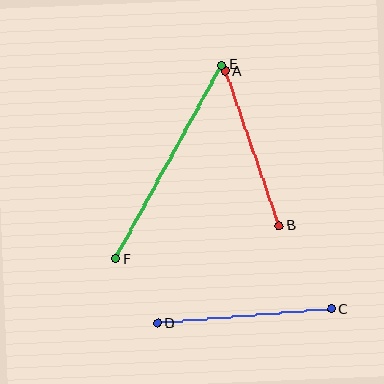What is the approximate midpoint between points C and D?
The midpoint is at approximately (244, 316) pixels.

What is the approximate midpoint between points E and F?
The midpoint is at approximately (169, 162) pixels.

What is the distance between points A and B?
The distance is approximately 163 pixels.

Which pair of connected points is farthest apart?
Points E and F are farthest apart.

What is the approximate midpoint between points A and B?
The midpoint is at approximately (252, 149) pixels.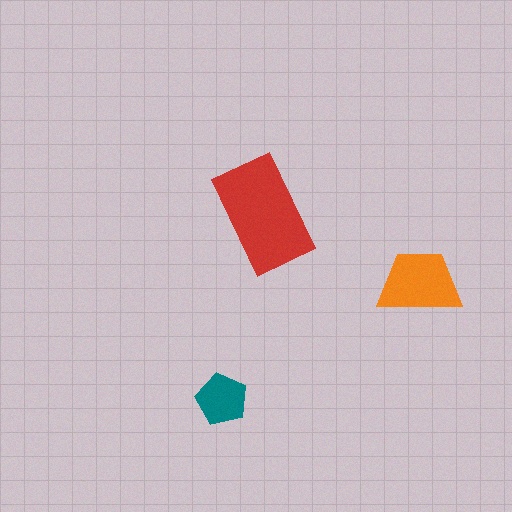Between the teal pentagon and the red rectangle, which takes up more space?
The red rectangle.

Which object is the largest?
The red rectangle.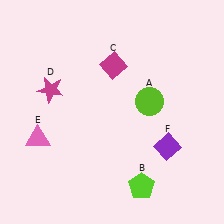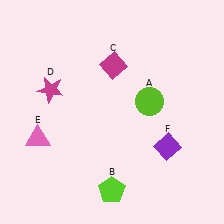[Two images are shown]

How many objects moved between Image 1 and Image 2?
1 object moved between the two images.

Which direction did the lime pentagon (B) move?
The lime pentagon (B) moved left.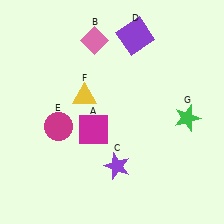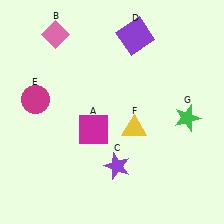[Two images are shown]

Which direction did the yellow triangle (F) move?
The yellow triangle (F) moved right.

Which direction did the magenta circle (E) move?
The magenta circle (E) moved up.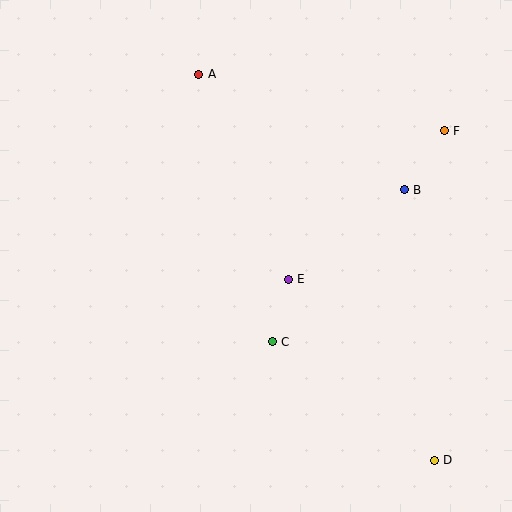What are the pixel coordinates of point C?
Point C is at (272, 342).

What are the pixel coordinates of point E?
Point E is at (288, 279).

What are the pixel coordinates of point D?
Point D is at (434, 460).